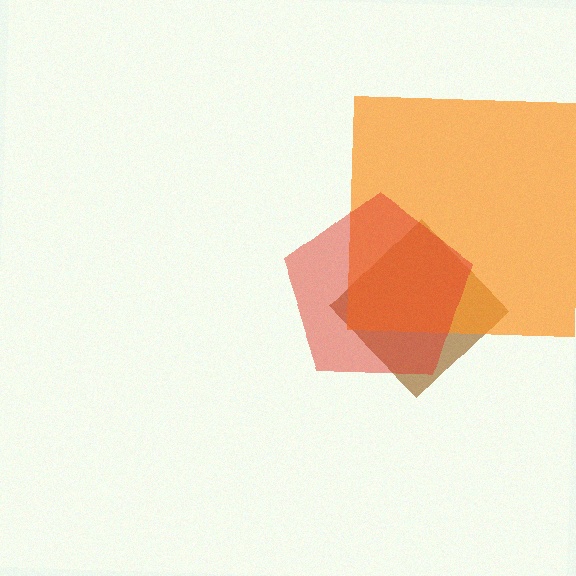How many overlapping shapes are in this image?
There are 3 overlapping shapes in the image.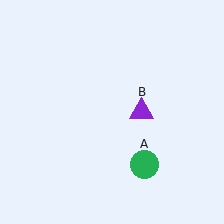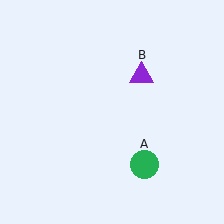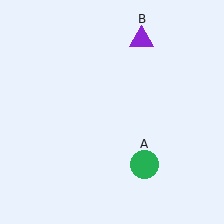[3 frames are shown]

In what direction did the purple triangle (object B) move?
The purple triangle (object B) moved up.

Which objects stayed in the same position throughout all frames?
Green circle (object A) remained stationary.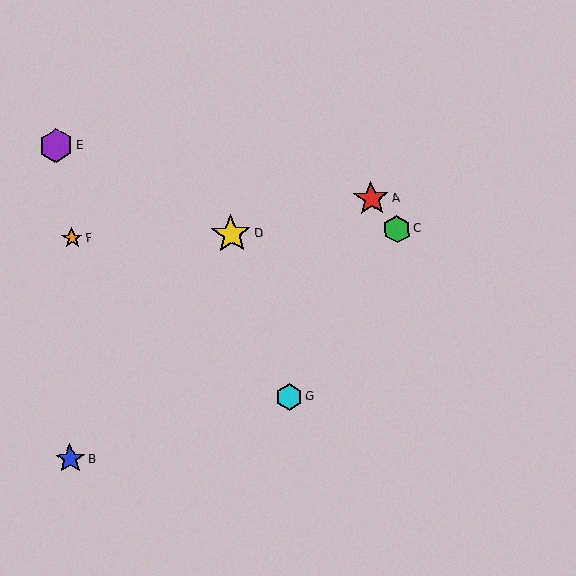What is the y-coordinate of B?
Object B is at y≈459.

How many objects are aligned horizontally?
3 objects (C, D, F) are aligned horizontally.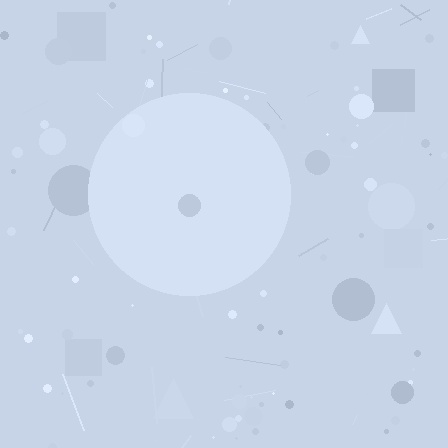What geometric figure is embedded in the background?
A circle is embedded in the background.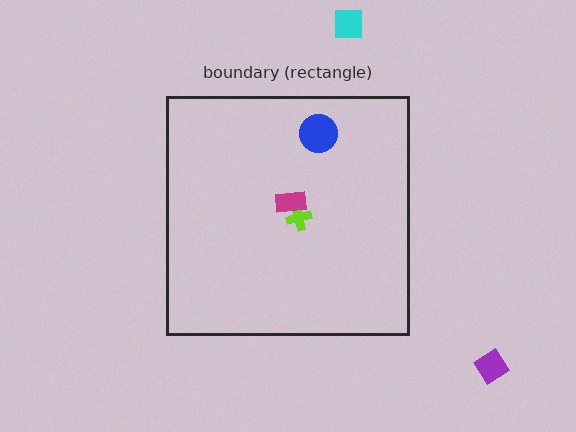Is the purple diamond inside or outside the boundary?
Outside.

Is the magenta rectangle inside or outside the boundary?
Inside.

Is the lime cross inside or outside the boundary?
Inside.